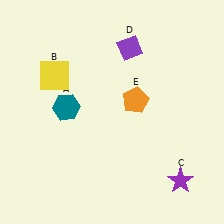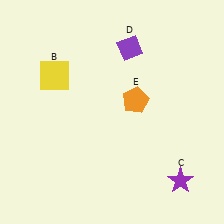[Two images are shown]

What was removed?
The teal hexagon (A) was removed in Image 2.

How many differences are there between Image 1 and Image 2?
There is 1 difference between the two images.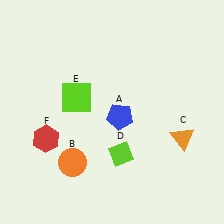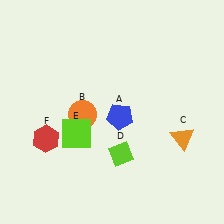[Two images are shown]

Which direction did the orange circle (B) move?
The orange circle (B) moved up.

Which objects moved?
The objects that moved are: the orange circle (B), the lime square (E).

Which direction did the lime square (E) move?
The lime square (E) moved down.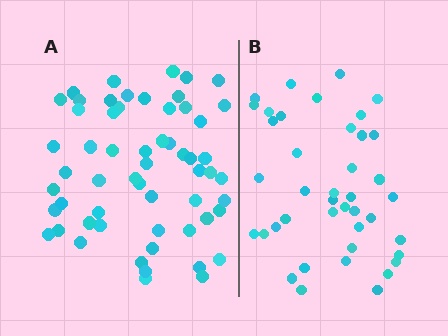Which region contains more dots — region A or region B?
Region A (the left region) has more dots.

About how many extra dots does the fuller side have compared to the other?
Region A has approximately 15 more dots than region B.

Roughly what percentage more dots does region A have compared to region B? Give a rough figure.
About 40% more.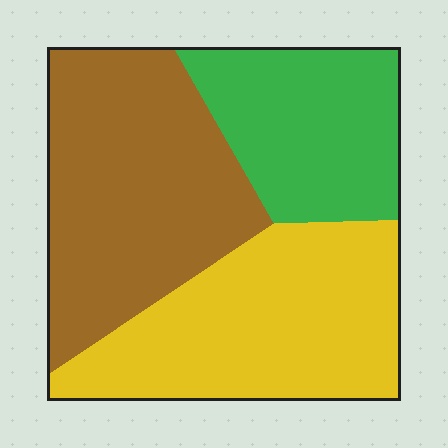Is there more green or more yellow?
Yellow.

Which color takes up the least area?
Green, at roughly 25%.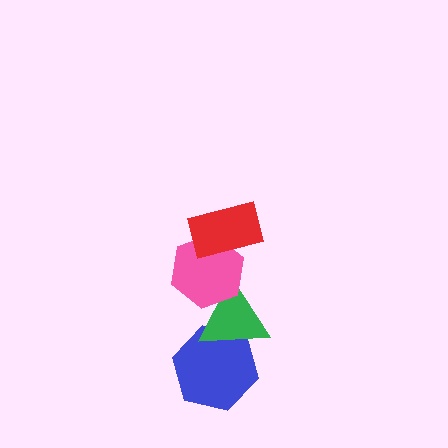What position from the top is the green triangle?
The green triangle is 3rd from the top.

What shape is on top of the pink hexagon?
The red rectangle is on top of the pink hexagon.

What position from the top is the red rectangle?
The red rectangle is 1st from the top.